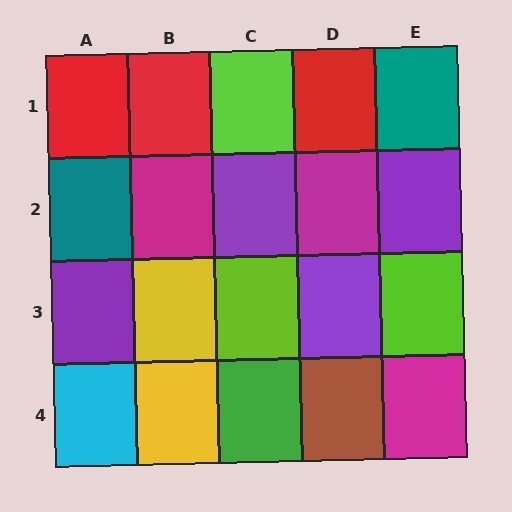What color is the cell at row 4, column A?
Cyan.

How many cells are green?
1 cell is green.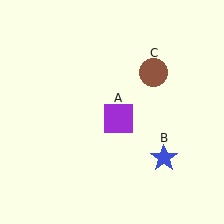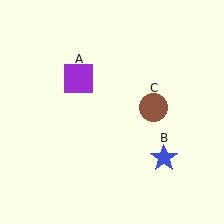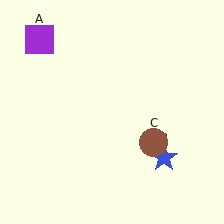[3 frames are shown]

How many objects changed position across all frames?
2 objects changed position: purple square (object A), brown circle (object C).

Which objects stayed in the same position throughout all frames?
Blue star (object B) remained stationary.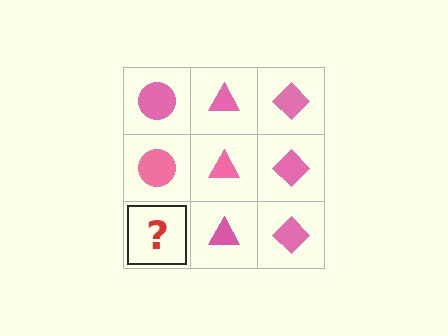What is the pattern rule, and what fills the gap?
The rule is that each column has a consistent shape. The gap should be filled with a pink circle.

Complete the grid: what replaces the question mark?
The question mark should be replaced with a pink circle.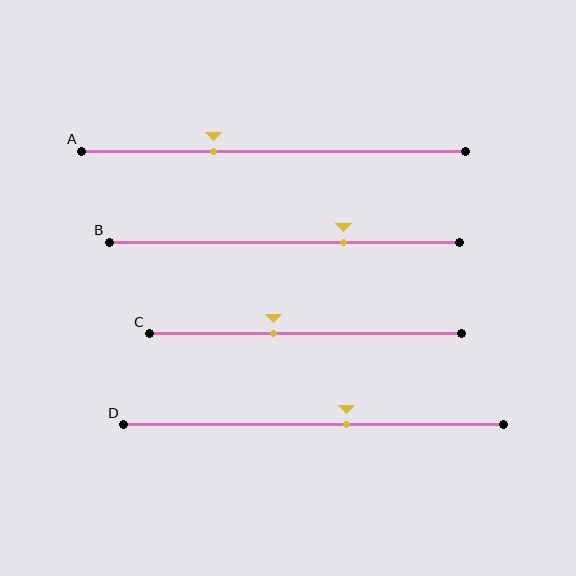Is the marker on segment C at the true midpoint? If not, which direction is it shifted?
No, the marker on segment C is shifted to the left by about 10% of the segment length.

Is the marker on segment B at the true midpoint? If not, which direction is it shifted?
No, the marker on segment B is shifted to the right by about 17% of the segment length.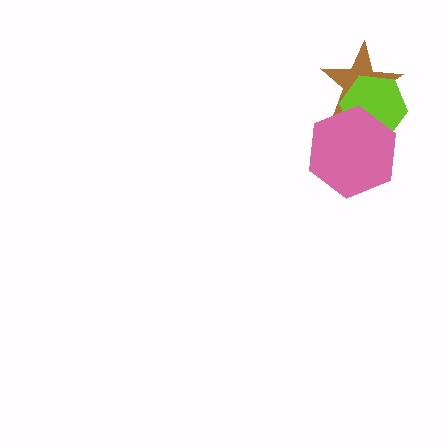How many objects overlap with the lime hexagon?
2 objects overlap with the lime hexagon.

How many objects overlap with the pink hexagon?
2 objects overlap with the pink hexagon.